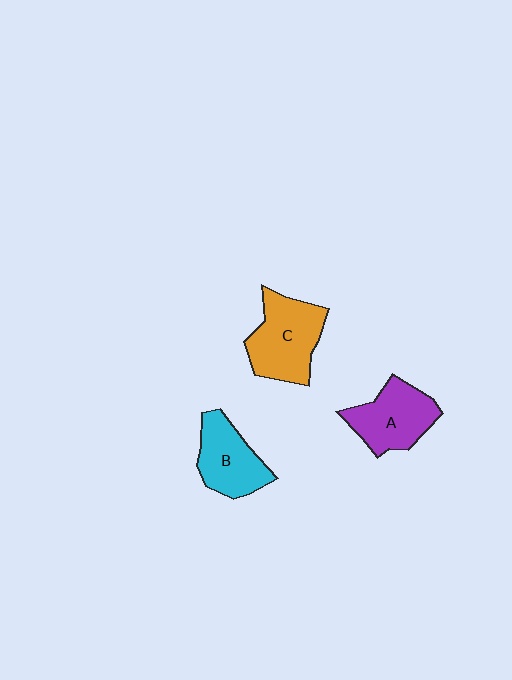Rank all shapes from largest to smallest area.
From largest to smallest: C (orange), A (purple), B (cyan).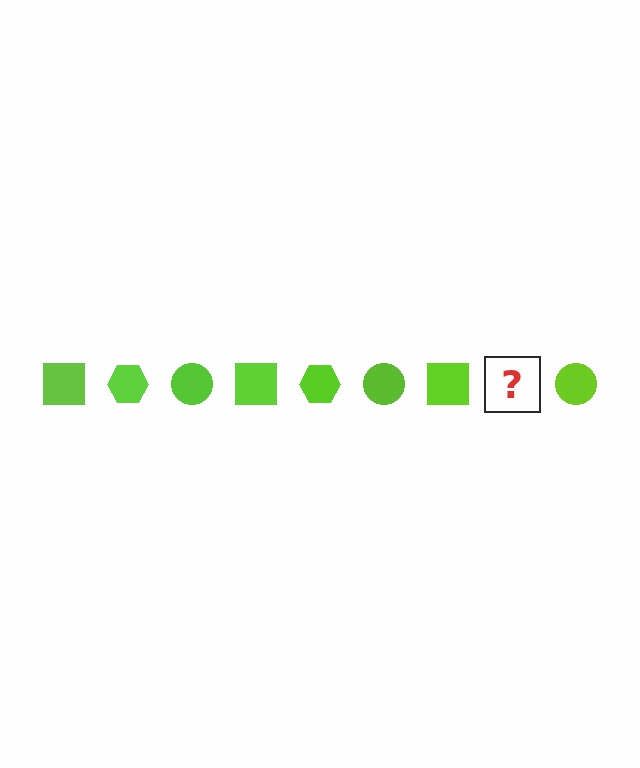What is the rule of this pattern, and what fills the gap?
The rule is that the pattern cycles through square, hexagon, circle shapes in lime. The gap should be filled with a lime hexagon.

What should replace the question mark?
The question mark should be replaced with a lime hexagon.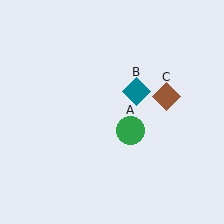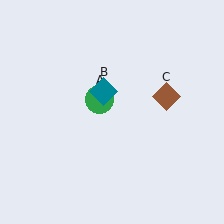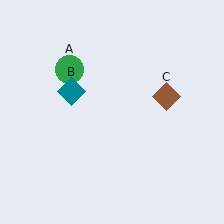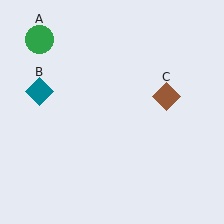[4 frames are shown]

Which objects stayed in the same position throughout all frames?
Brown diamond (object C) remained stationary.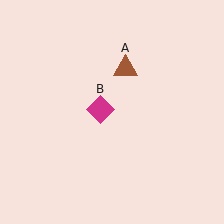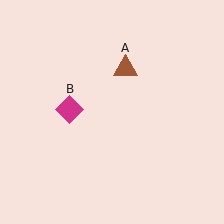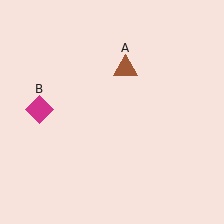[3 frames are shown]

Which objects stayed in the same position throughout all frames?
Brown triangle (object A) remained stationary.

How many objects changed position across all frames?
1 object changed position: magenta diamond (object B).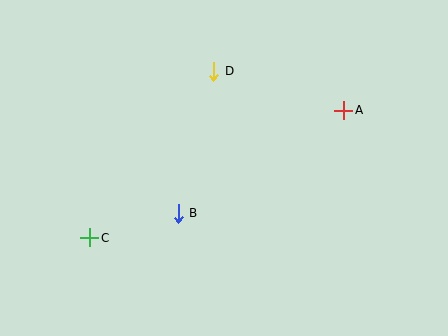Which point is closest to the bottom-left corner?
Point C is closest to the bottom-left corner.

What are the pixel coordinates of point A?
Point A is at (344, 110).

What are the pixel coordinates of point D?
Point D is at (214, 71).